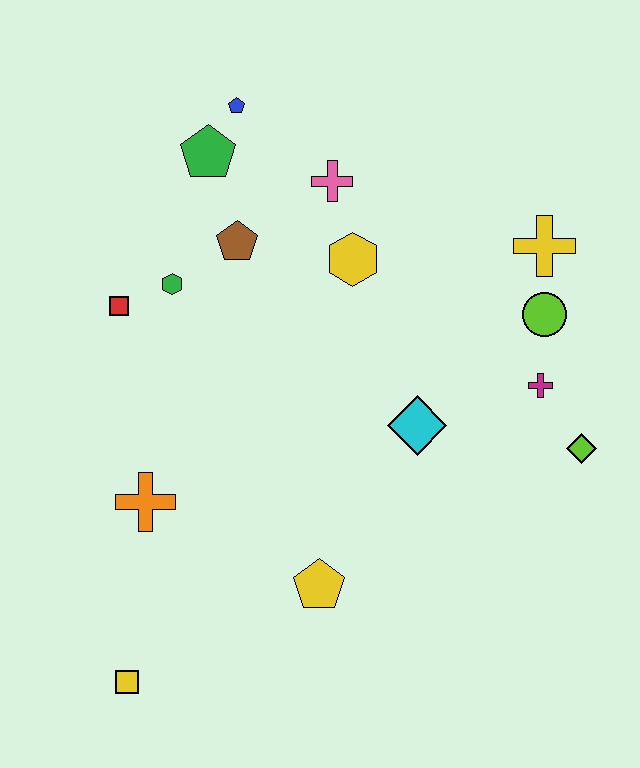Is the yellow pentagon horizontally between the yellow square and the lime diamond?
Yes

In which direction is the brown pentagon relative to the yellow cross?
The brown pentagon is to the left of the yellow cross.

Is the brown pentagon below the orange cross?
No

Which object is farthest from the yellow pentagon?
The blue pentagon is farthest from the yellow pentagon.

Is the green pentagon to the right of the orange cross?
Yes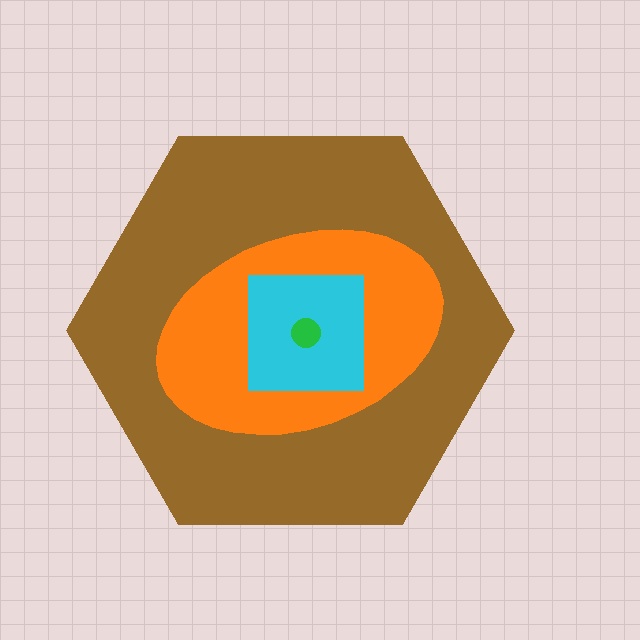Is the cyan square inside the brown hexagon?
Yes.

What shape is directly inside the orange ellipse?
The cyan square.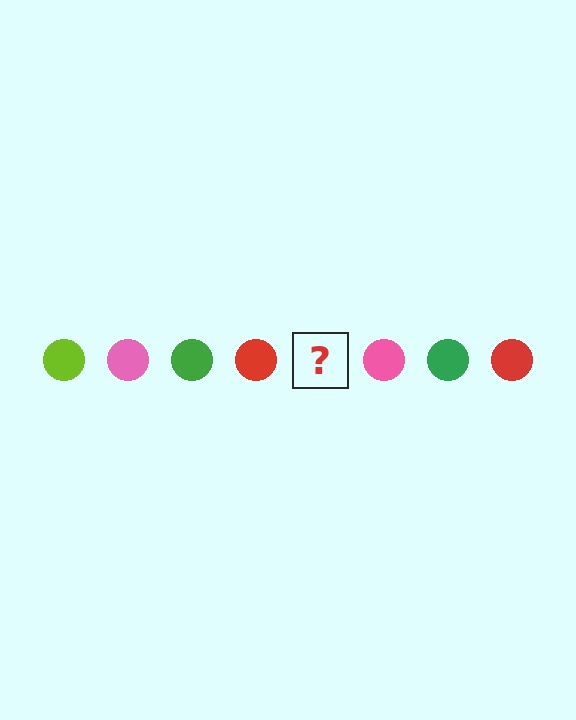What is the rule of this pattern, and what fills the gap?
The rule is that the pattern cycles through lime, pink, green, red circles. The gap should be filled with a lime circle.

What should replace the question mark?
The question mark should be replaced with a lime circle.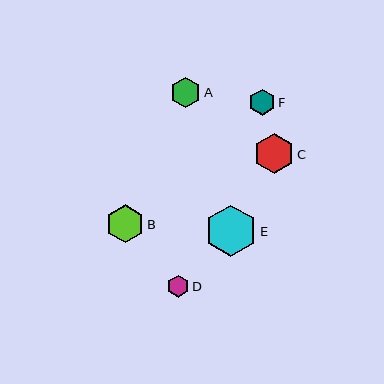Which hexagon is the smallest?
Hexagon D is the smallest with a size of approximately 22 pixels.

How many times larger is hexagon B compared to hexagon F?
Hexagon B is approximately 1.5 times the size of hexagon F.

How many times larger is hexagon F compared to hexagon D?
Hexagon F is approximately 1.2 times the size of hexagon D.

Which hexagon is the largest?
Hexagon E is the largest with a size of approximately 52 pixels.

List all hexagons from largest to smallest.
From largest to smallest: E, C, B, A, F, D.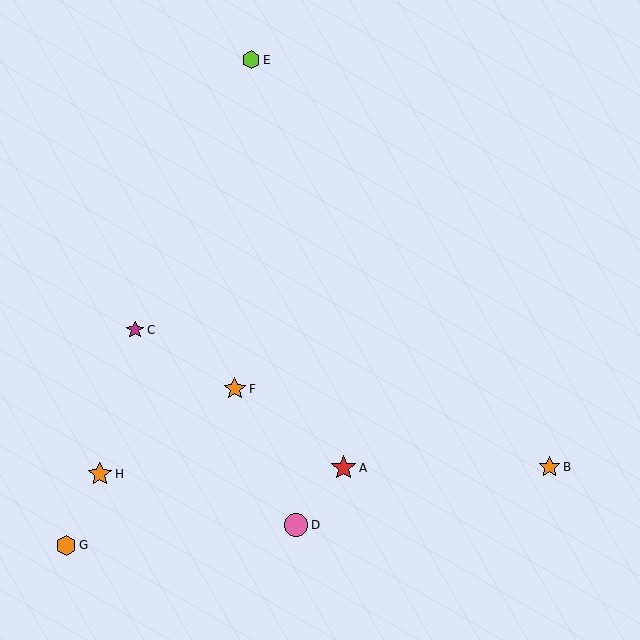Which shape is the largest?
The red star (labeled A) is the largest.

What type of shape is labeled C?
Shape C is a magenta star.